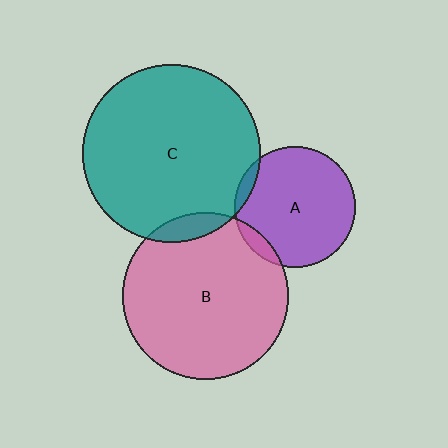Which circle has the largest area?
Circle C (teal).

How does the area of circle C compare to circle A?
Approximately 2.2 times.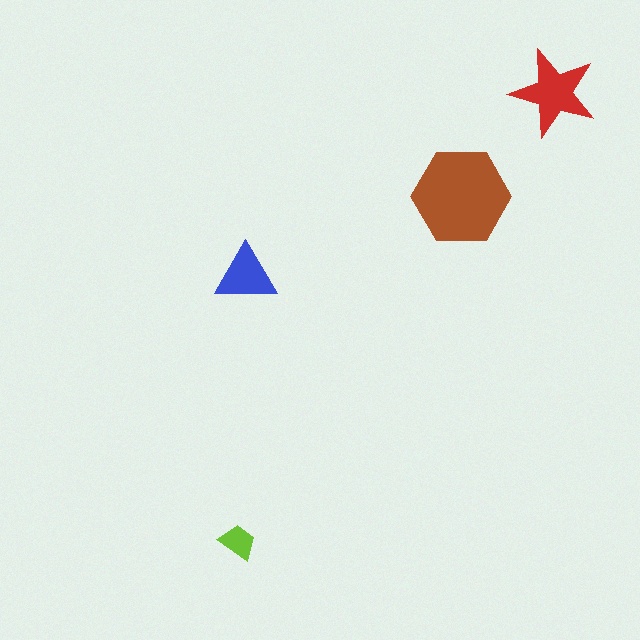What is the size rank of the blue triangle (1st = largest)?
3rd.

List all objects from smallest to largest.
The lime trapezoid, the blue triangle, the red star, the brown hexagon.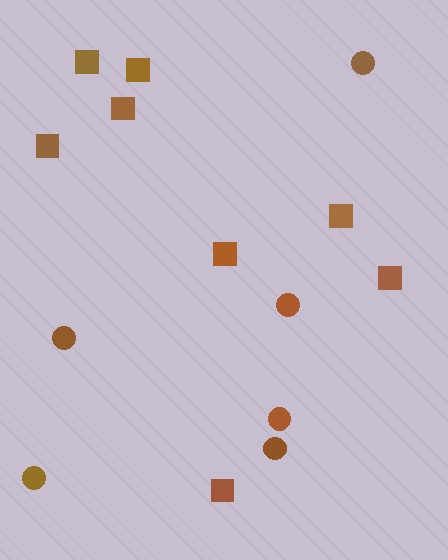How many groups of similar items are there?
There are 2 groups: one group of squares (8) and one group of circles (6).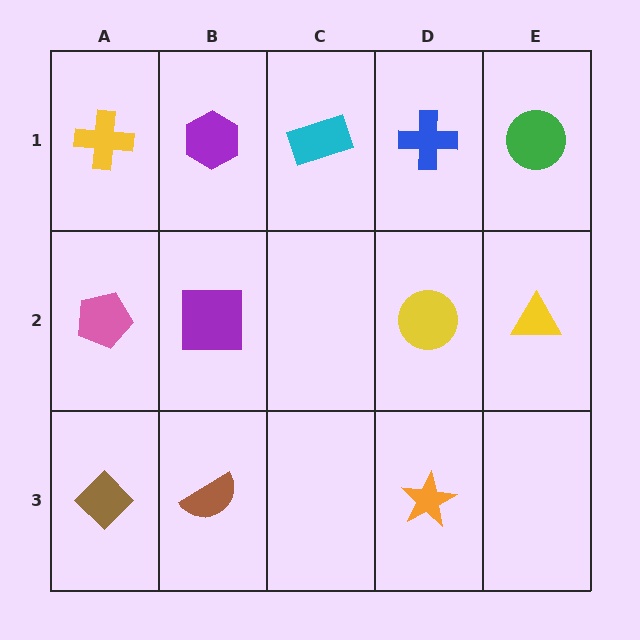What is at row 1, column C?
A cyan rectangle.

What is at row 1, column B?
A purple hexagon.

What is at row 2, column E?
A yellow triangle.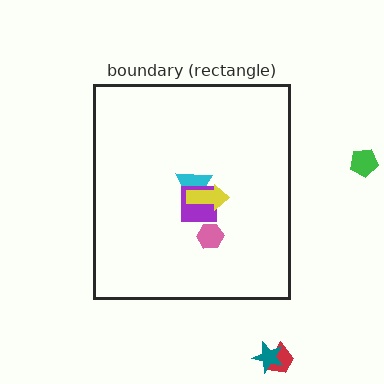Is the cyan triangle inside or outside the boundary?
Inside.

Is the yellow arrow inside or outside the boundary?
Inside.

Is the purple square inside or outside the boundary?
Inside.